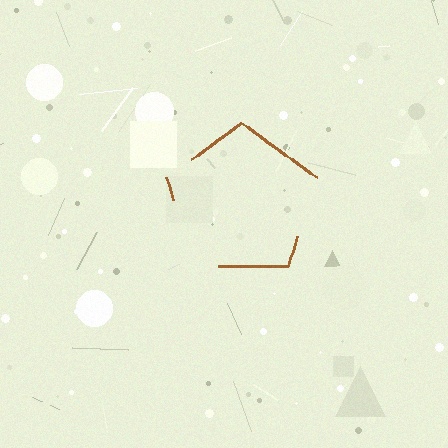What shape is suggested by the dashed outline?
The dashed outline suggests a pentagon.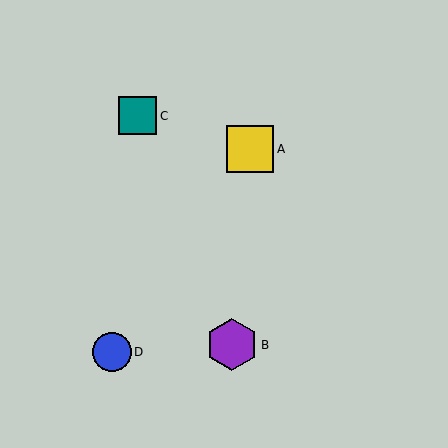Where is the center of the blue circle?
The center of the blue circle is at (112, 352).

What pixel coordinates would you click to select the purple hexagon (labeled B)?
Click at (232, 345) to select the purple hexagon B.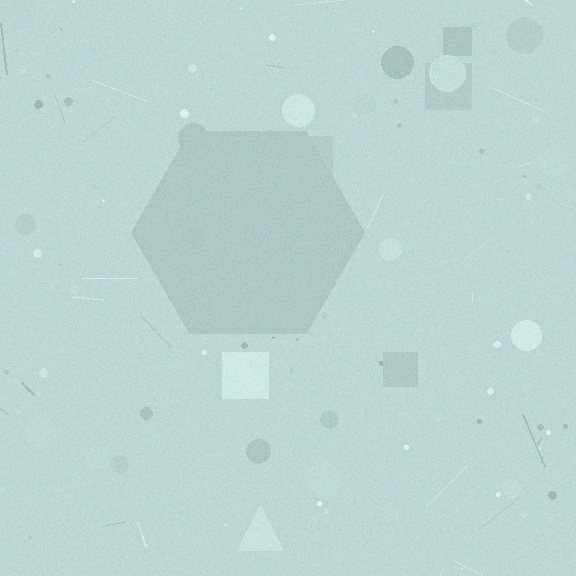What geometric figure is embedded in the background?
A hexagon is embedded in the background.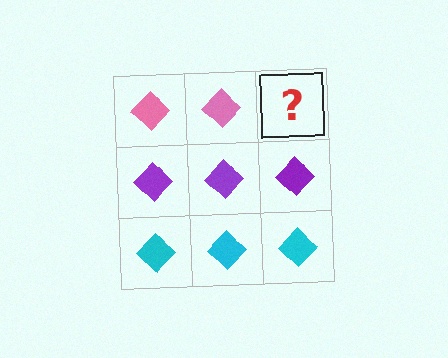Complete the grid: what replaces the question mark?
The question mark should be replaced with a pink diamond.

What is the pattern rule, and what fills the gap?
The rule is that each row has a consistent color. The gap should be filled with a pink diamond.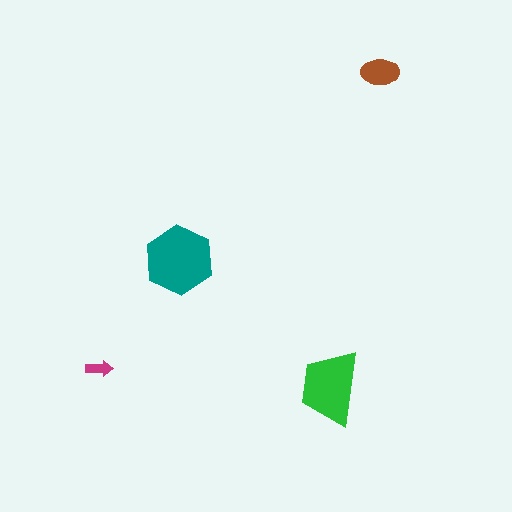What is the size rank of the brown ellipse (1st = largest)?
3rd.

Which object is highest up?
The brown ellipse is topmost.